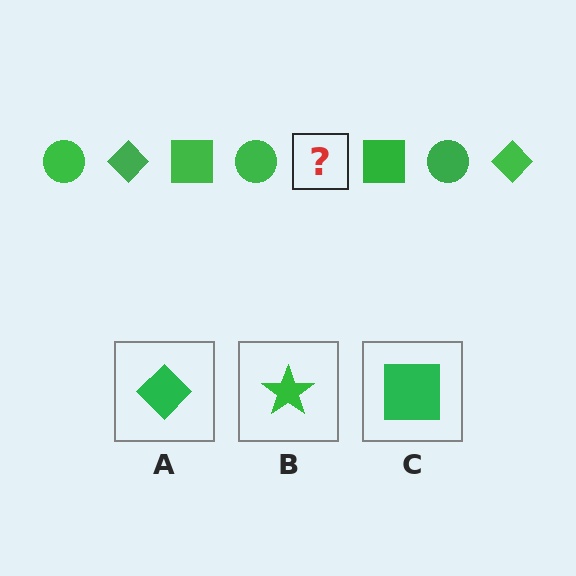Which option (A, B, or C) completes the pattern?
A.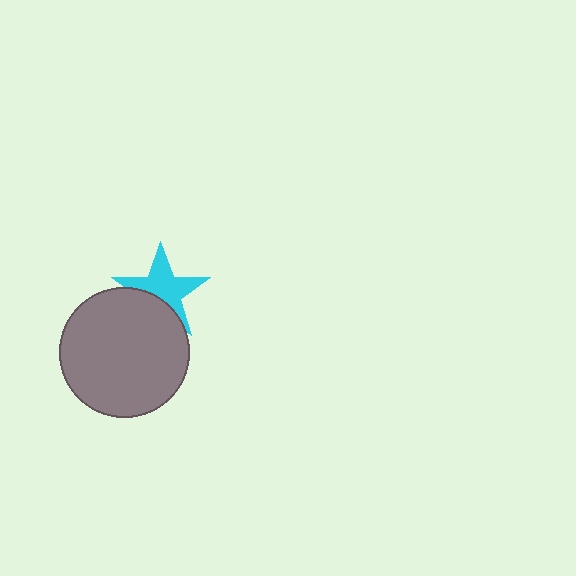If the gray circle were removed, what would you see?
You would see the complete cyan star.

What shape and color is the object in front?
The object in front is a gray circle.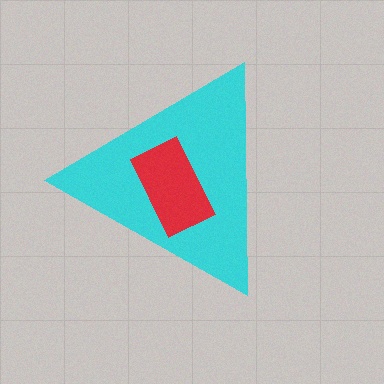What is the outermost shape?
The cyan triangle.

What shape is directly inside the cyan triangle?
The red rectangle.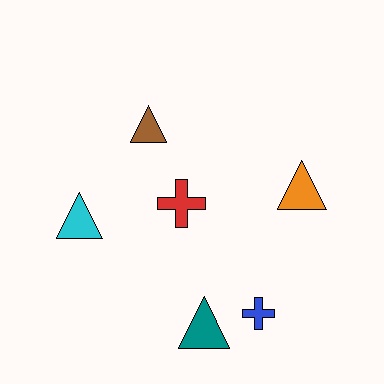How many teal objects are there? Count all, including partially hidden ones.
There is 1 teal object.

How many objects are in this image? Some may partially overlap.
There are 6 objects.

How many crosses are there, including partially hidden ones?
There are 2 crosses.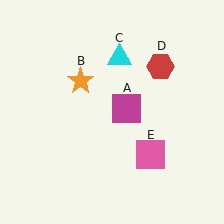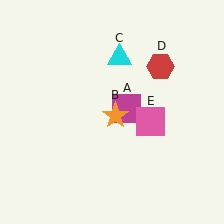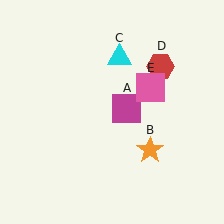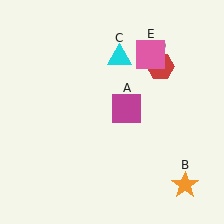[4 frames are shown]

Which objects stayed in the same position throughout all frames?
Magenta square (object A) and cyan triangle (object C) and red hexagon (object D) remained stationary.